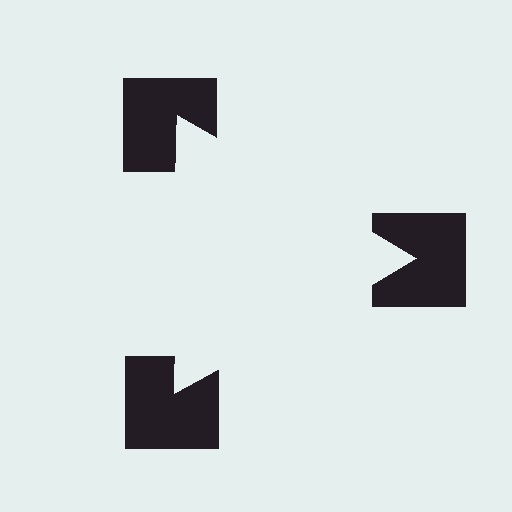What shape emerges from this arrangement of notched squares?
An illusory triangle — its edges are inferred from the aligned wedge cuts in the notched squares, not physically drawn.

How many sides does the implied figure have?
3 sides.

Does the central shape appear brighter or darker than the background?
It typically appears slightly brighter than the background, even though no actual brightness change is drawn.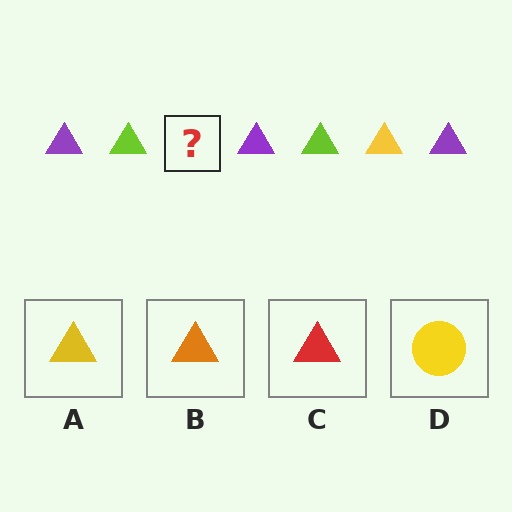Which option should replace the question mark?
Option A.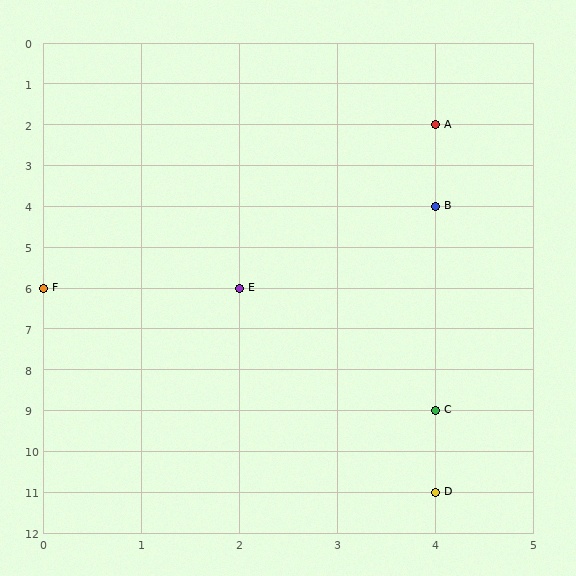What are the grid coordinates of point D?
Point D is at grid coordinates (4, 11).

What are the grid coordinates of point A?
Point A is at grid coordinates (4, 2).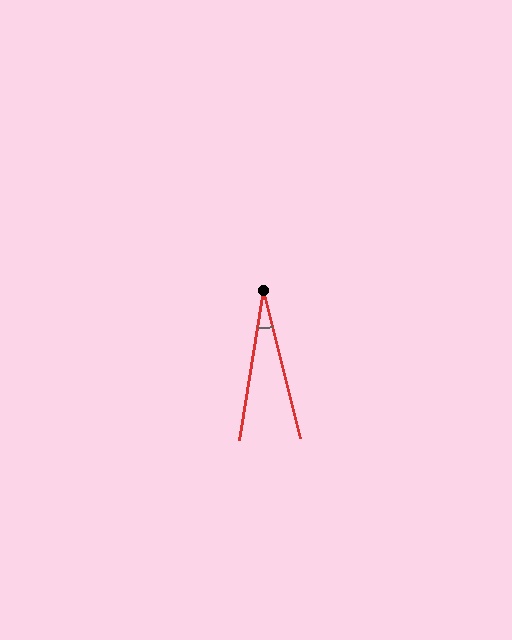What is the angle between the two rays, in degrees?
Approximately 23 degrees.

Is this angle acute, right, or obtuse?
It is acute.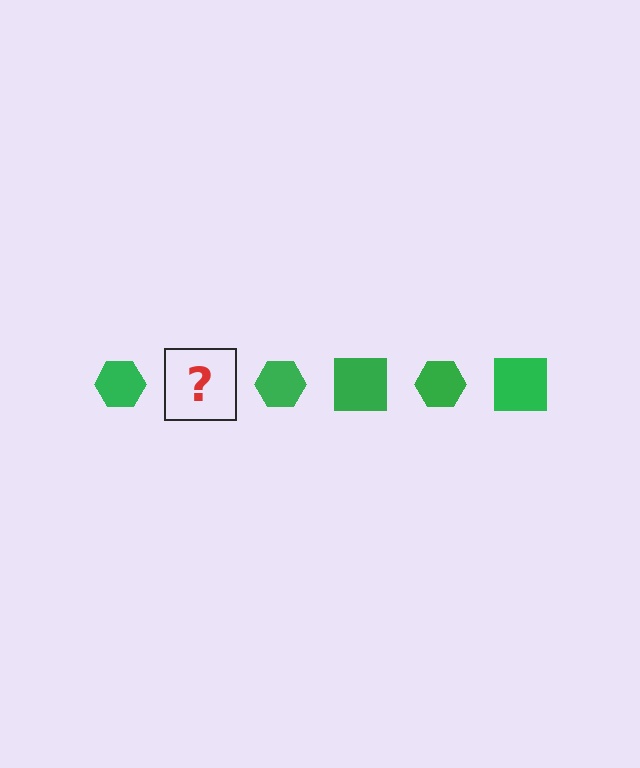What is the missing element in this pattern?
The missing element is a green square.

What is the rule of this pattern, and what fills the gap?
The rule is that the pattern cycles through hexagon, square shapes in green. The gap should be filled with a green square.